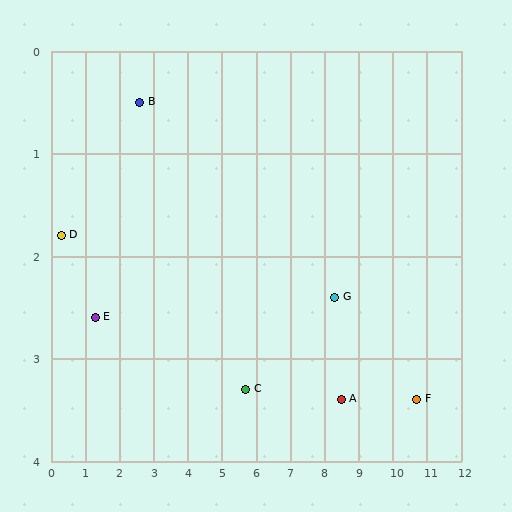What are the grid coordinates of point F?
Point F is at approximately (10.7, 3.4).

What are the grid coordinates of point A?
Point A is at approximately (8.5, 3.4).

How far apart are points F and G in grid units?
Points F and G are about 2.6 grid units apart.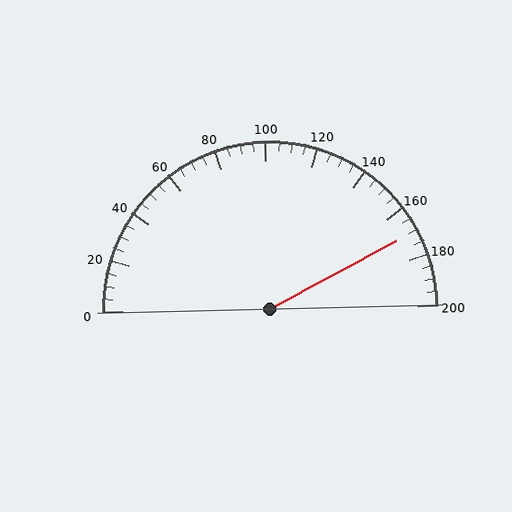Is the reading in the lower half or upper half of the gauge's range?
The reading is in the upper half of the range (0 to 200).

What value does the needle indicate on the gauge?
The needle indicates approximately 170.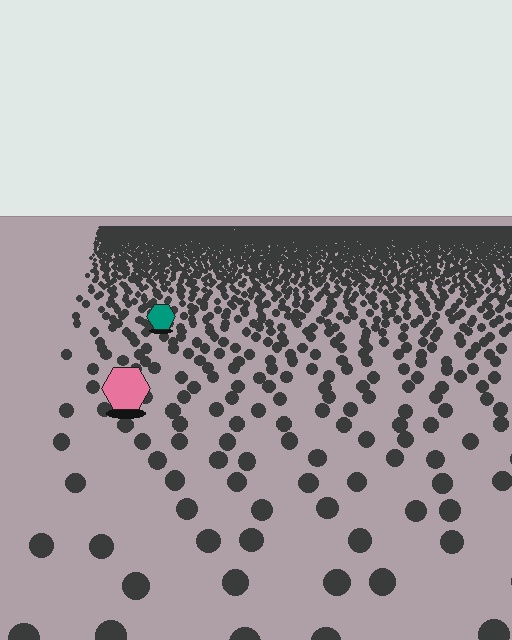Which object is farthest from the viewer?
The teal hexagon is farthest from the viewer. It appears smaller and the ground texture around it is denser.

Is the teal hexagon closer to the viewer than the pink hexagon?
No. The pink hexagon is closer — you can tell from the texture gradient: the ground texture is coarser near it.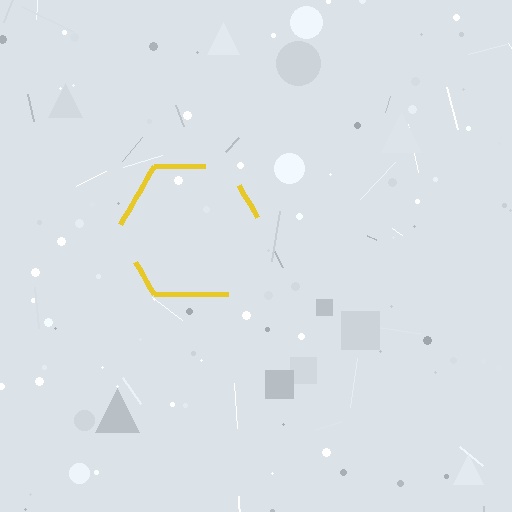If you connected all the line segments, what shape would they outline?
They would outline a hexagon.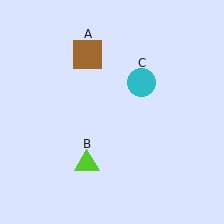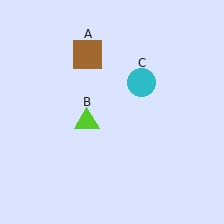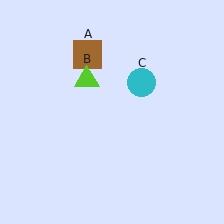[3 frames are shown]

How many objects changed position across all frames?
1 object changed position: lime triangle (object B).